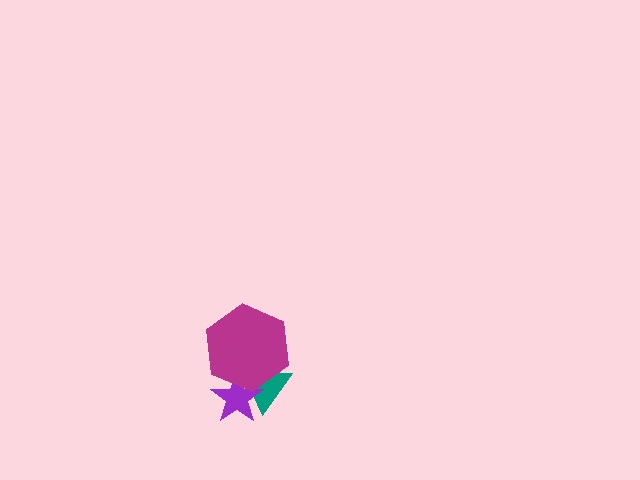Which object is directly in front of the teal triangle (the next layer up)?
The purple star is directly in front of the teal triangle.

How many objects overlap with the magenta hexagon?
2 objects overlap with the magenta hexagon.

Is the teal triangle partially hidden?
Yes, it is partially covered by another shape.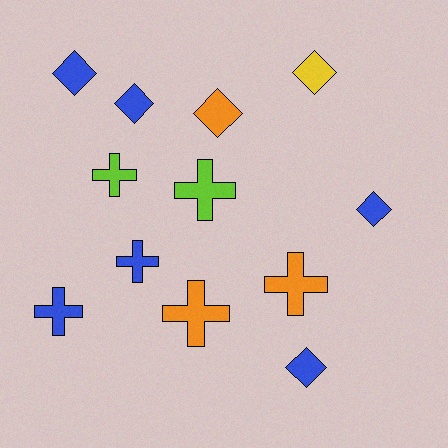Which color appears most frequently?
Blue, with 6 objects.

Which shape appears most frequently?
Cross, with 6 objects.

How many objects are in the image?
There are 12 objects.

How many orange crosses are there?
There are 2 orange crosses.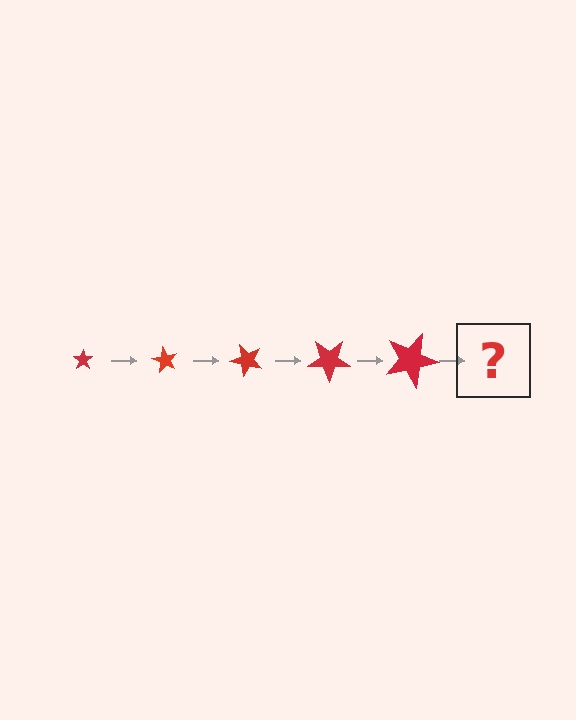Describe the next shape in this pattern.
It should be a star, larger than the previous one and rotated 300 degrees from the start.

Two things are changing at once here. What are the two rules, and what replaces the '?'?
The two rules are that the star grows larger each step and it rotates 60 degrees each step. The '?' should be a star, larger than the previous one and rotated 300 degrees from the start.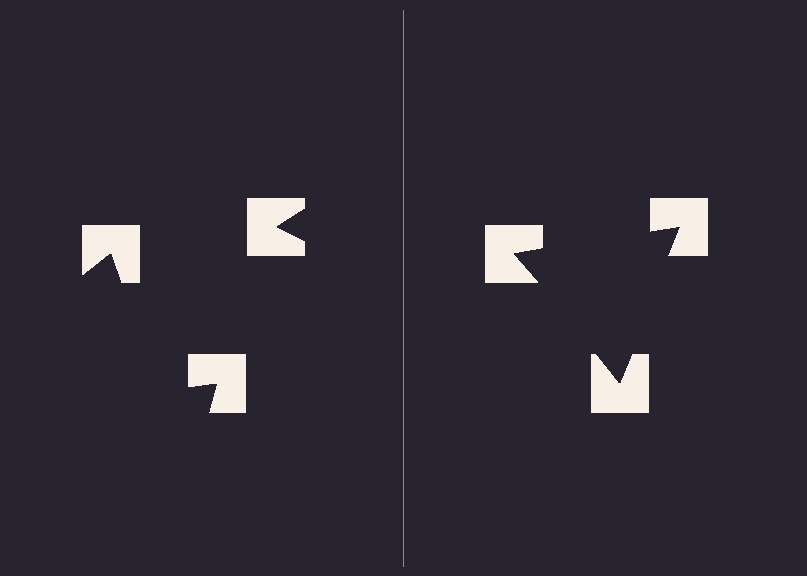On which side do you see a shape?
An illusory triangle appears on the right side. On the left side the wedge cuts are rotated, so no coherent shape forms.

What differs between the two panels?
The notched squares are positioned identically on both sides; only the wedge orientations differ. On the right they align to a triangle; on the left they are misaligned.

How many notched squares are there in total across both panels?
6 — 3 on each side.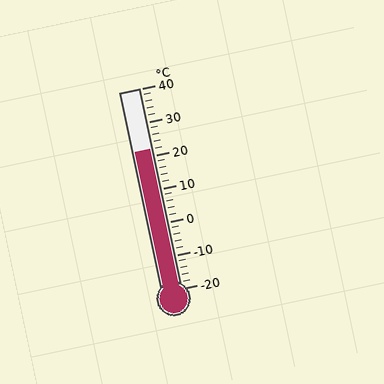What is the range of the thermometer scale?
The thermometer scale ranges from -20°C to 40°C.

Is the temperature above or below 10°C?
The temperature is above 10°C.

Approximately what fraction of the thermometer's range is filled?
The thermometer is filled to approximately 70% of its range.